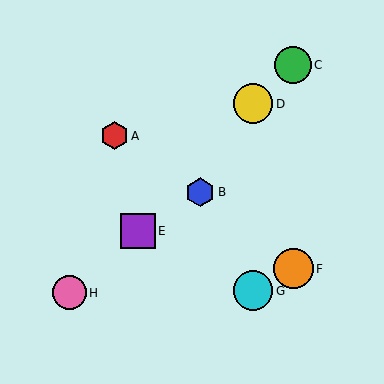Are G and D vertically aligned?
Yes, both are at x≈253.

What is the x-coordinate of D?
Object D is at x≈253.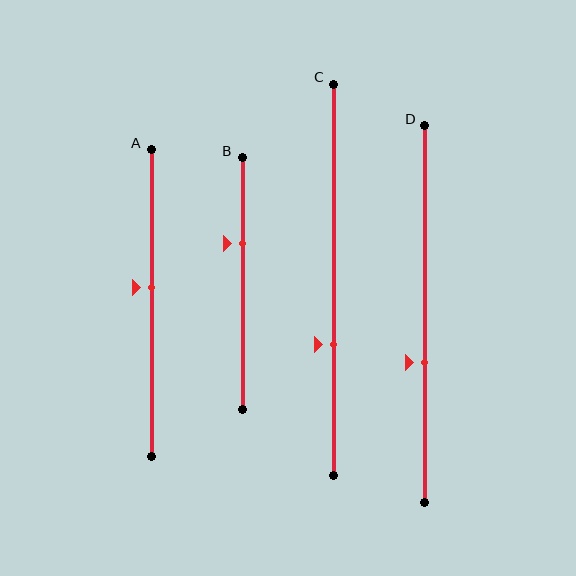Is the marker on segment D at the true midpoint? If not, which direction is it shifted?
No, the marker on segment D is shifted downward by about 13% of the segment length.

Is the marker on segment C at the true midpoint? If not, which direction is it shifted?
No, the marker on segment C is shifted downward by about 16% of the segment length.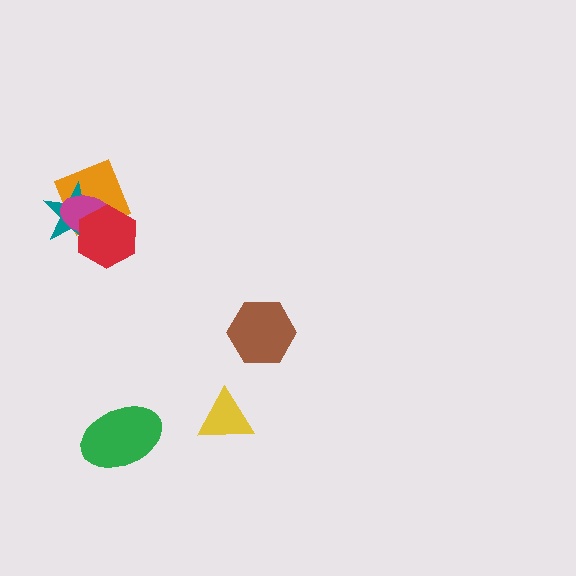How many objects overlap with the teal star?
3 objects overlap with the teal star.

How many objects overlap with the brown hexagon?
0 objects overlap with the brown hexagon.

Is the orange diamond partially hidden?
Yes, it is partially covered by another shape.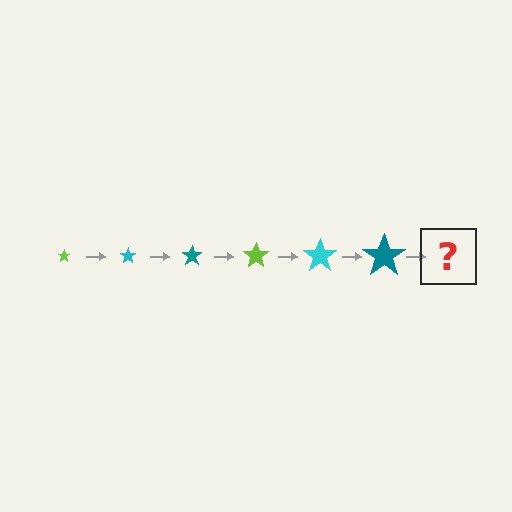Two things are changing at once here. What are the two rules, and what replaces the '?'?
The two rules are that the star grows larger each step and the color cycles through lime, cyan, and teal. The '?' should be a lime star, larger than the previous one.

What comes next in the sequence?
The next element should be a lime star, larger than the previous one.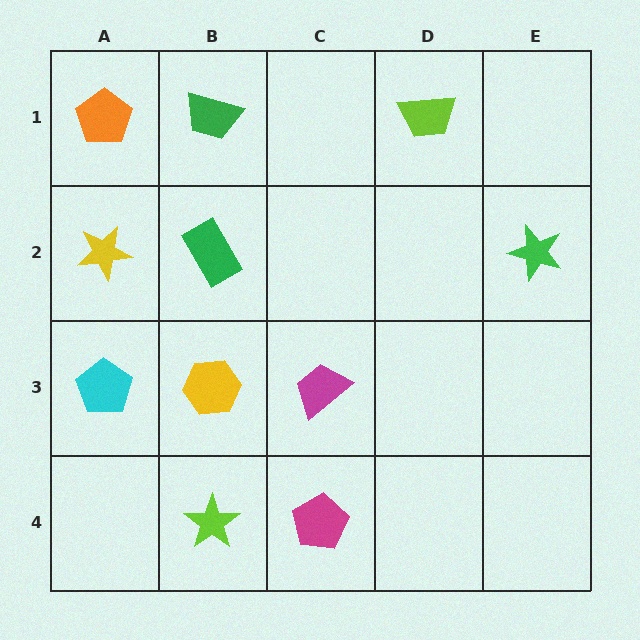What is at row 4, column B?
A lime star.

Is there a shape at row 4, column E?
No, that cell is empty.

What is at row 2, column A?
A yellow star.